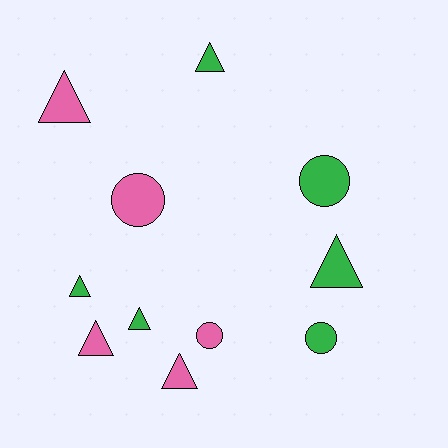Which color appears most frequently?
Green, with 6 objects.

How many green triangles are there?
There are 4 green triangles.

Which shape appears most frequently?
Triangle, with 7 objects.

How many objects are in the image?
There are 11 objects.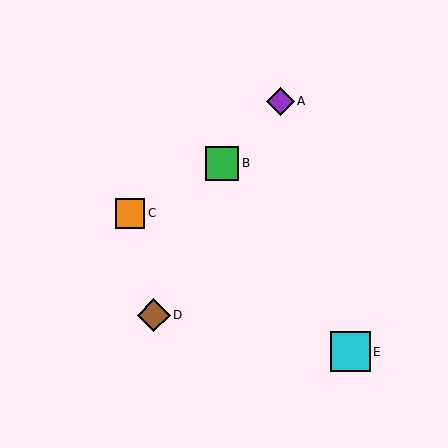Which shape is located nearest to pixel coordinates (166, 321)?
The brown diamond (labeled D) at (154, 315) is nearest to that location.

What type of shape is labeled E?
Shape E is a cyan square.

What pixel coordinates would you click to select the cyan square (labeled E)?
Click at (350, 352) to select the cyan square E.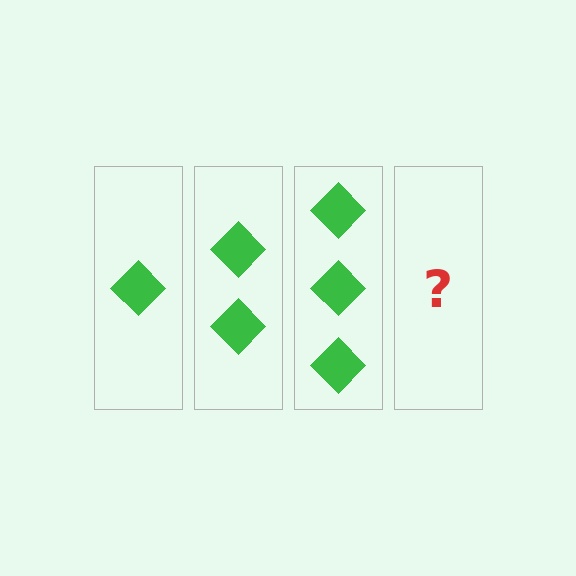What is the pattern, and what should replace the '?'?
The pattern is that each step adds one more diamond. The '?' should be 4 diamonds.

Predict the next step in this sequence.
The next step is 4 diamonds.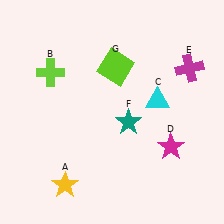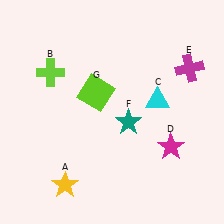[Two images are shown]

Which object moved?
The lime square (G) moved down.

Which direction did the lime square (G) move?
The lime square (G) moved down.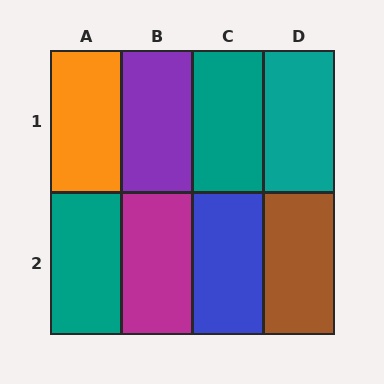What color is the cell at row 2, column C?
Blue.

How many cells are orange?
1 cell is orange.